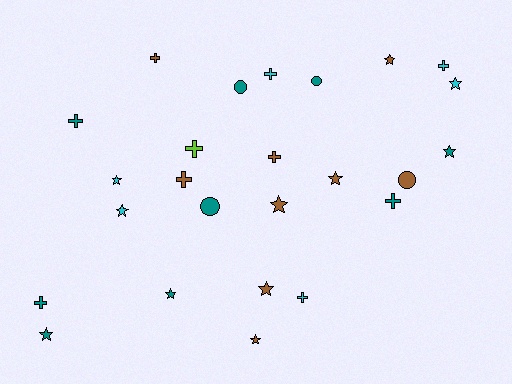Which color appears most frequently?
Teal, with 9 objects.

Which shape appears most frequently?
Star, with 11 objects.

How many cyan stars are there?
There are 3 cyan stars.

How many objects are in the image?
There are 25 objects.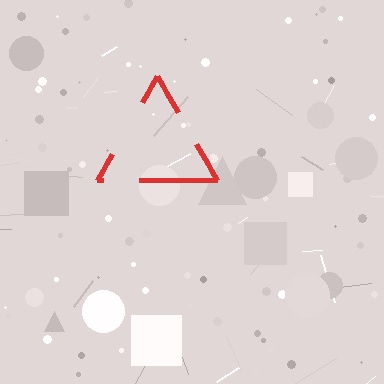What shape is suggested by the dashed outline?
The dashed outline suggests a triangle.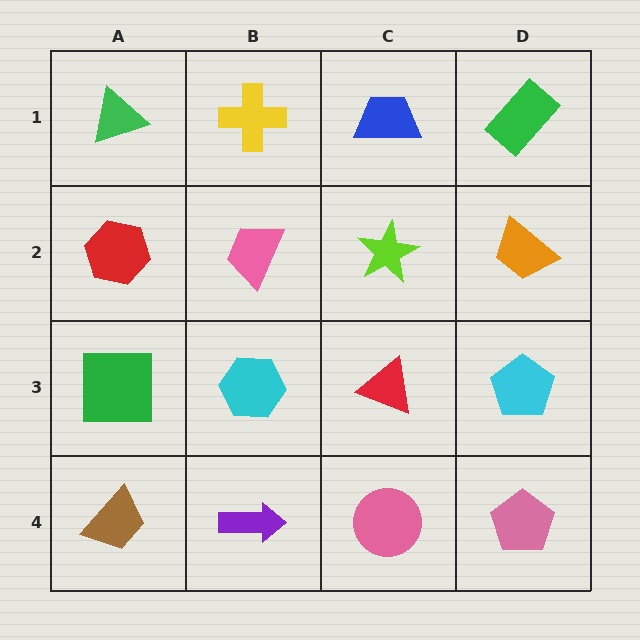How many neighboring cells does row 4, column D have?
2.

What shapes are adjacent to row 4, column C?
A red triangle (row 3, column C), a purple arrow (row 4, column B), a pink pentagon (row 4, column D).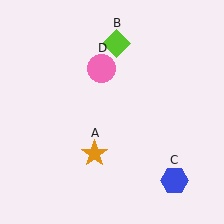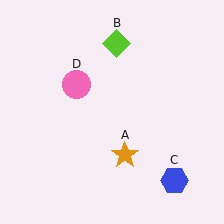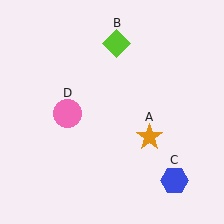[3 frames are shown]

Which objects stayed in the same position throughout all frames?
Lime diamond (object B) and blue hexagon (object C) remained stationary.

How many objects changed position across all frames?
2 objects changed position: orange star (object A), pink circle (object D).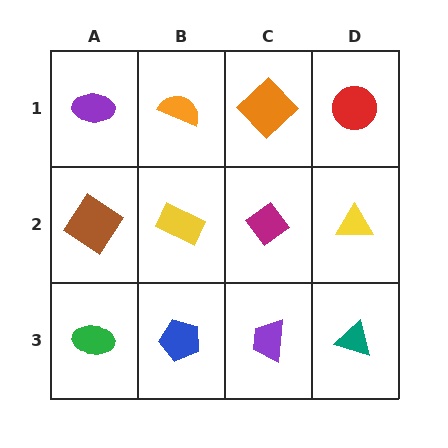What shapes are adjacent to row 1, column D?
A yellow triangle (row 2, column D), an orange diamond (row 1, column C).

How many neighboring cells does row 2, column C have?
4.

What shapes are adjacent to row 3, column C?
A magenta diamond (row 2, column C), a blue pentagon (row 3, column B), a teal triangle (row 3, column D).